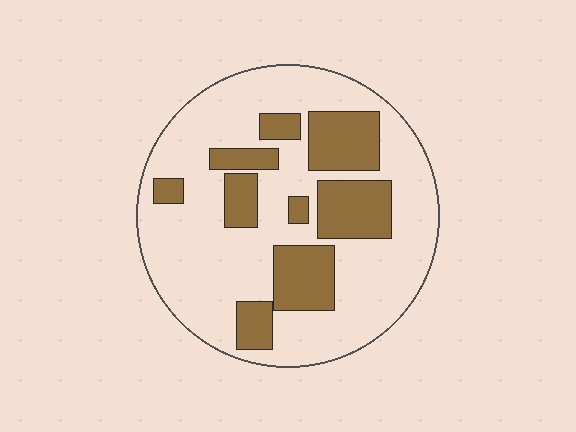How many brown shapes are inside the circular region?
9.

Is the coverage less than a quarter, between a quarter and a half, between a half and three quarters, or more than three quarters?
Between a quarter and a half.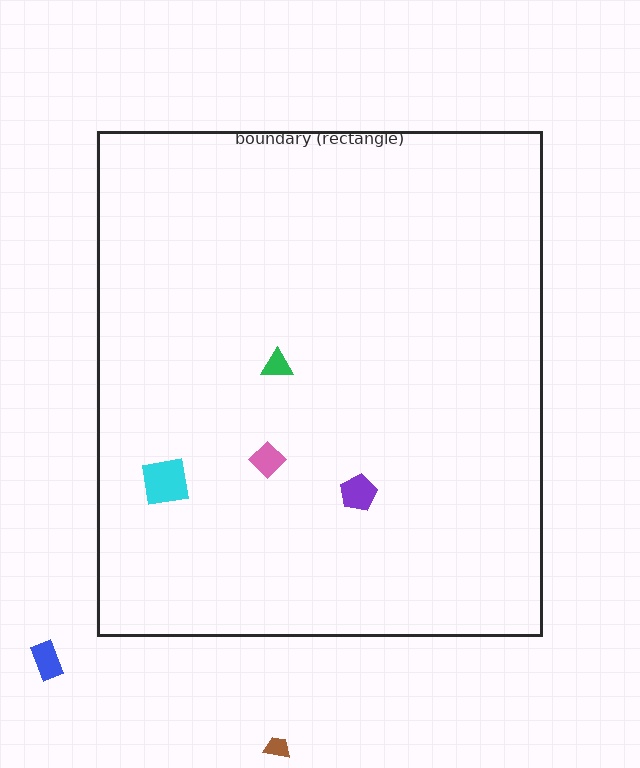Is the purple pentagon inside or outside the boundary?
Inside.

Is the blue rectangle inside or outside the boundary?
Outside.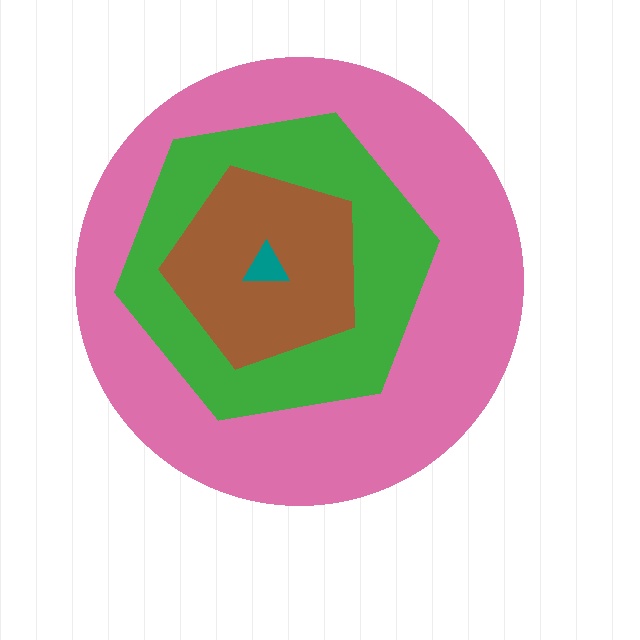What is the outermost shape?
The pink circle.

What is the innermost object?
The teal triangle.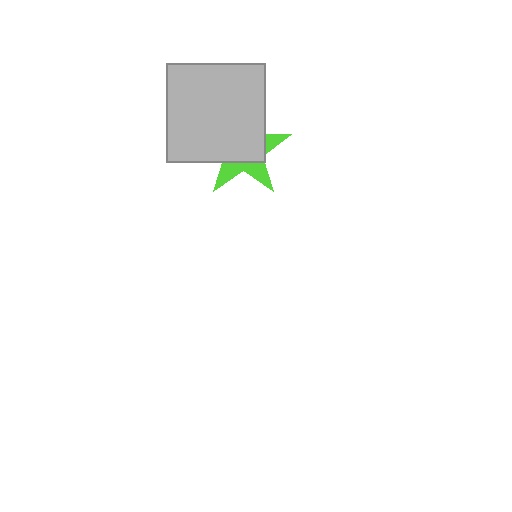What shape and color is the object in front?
The object in front is a light gray square.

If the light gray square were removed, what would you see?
You would see the complete lime star.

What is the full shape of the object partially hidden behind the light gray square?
The partially hidden object is a lime star.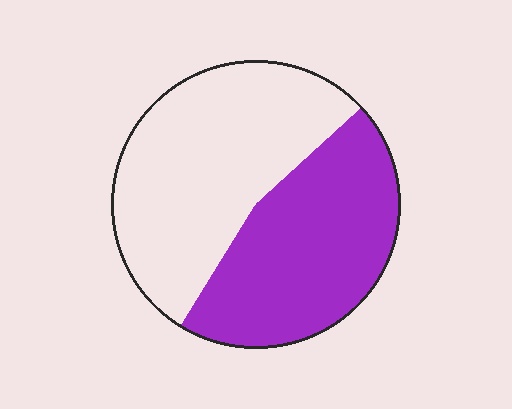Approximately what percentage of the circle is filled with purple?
Approximately 45%.